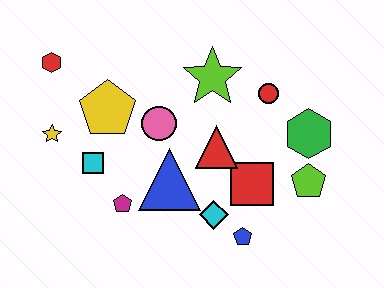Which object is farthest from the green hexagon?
The red hexagon is farthest from the green hexagon.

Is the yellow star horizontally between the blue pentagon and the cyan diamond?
No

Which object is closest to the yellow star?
The cyan square is closest to the yellow star.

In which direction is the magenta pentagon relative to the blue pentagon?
The magenta pentagon is to the left of the blue pentagon.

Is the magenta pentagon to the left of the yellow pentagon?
No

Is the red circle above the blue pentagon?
Yes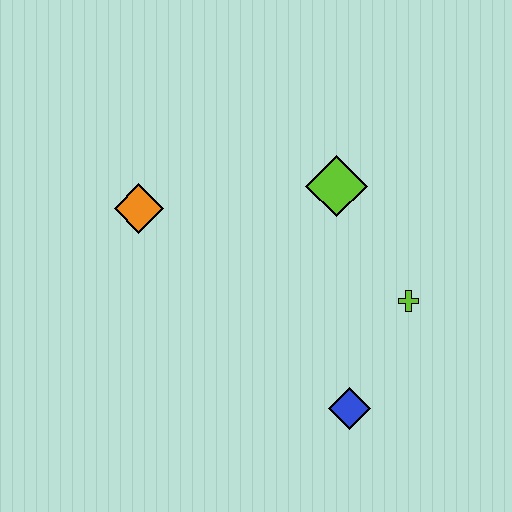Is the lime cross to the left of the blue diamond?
No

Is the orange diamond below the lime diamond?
Yes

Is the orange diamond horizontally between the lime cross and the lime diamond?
No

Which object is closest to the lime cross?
The blue diamond is closest to the lime cross.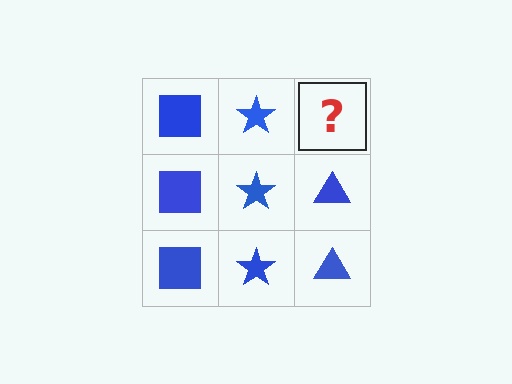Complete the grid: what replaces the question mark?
The question mark should be replaced with a blue triangle.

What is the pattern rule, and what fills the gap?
The rule is that each column has a consistent shape. The gap should be filled with a blue triangle.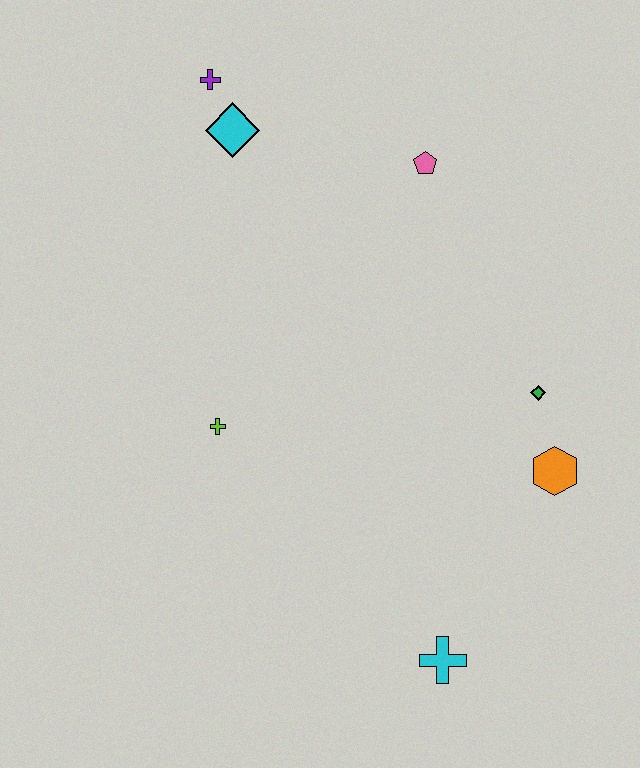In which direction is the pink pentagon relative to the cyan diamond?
The pink pentagon is to the right of the cyan diamond.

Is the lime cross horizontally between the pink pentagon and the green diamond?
No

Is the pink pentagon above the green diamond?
Yes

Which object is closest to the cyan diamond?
The purple cross is closest to the cyan diamond.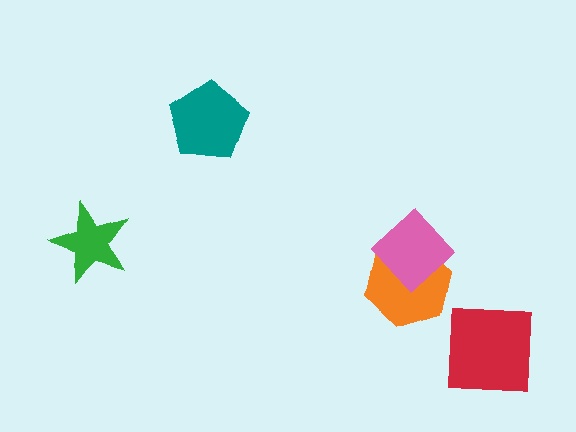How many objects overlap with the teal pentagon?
0 objects overlap with the teal pentagon.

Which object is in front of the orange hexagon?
The pink diamond is in front of the orange hexagon.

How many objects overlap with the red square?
0 objects overlap with the red square.